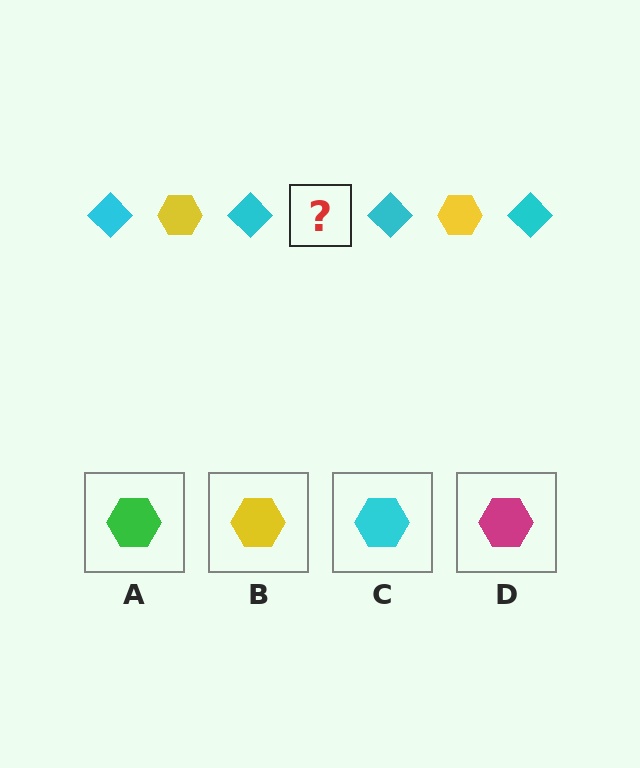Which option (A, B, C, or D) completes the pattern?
B.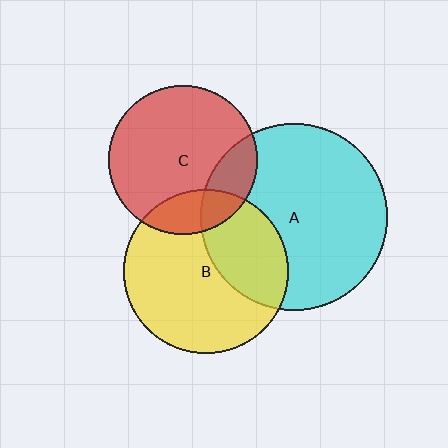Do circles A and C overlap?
Yes.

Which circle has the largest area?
Circle A (cyan).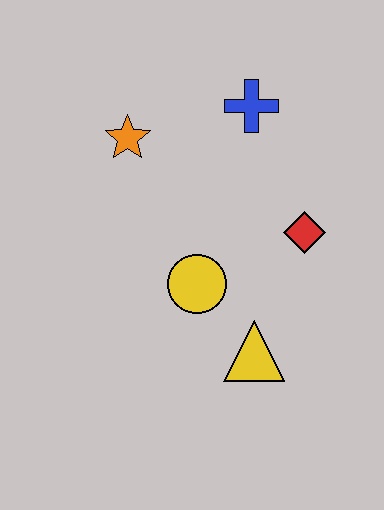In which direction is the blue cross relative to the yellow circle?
The blue cross is above the yellow circle.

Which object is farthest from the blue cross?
The yellow triangle is farthest from the blue cross.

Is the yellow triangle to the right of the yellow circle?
Yes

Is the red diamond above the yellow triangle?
Yes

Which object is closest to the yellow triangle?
The yellow circle is closest to the yellow triangle.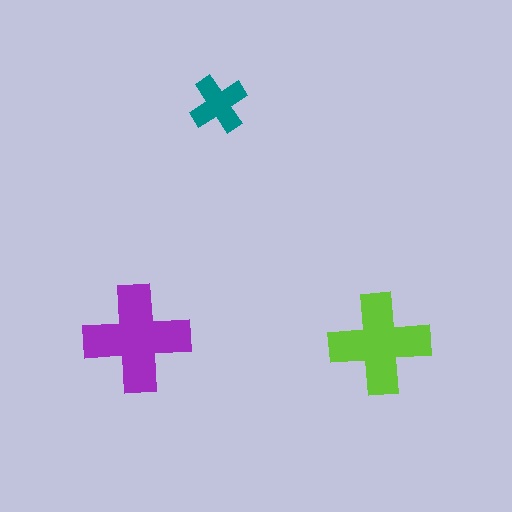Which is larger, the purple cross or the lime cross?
The purple one.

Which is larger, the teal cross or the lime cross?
The lime one.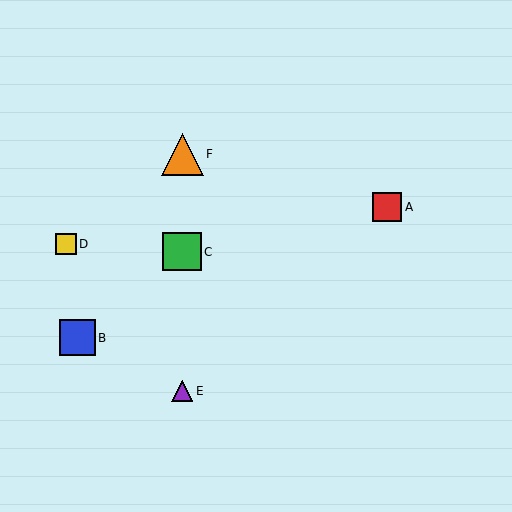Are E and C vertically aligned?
Yes, both are at x≈182.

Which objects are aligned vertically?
Objects C, E, F are aligned vertically.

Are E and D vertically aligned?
No, E is at x≈182 and D is at x≈66.